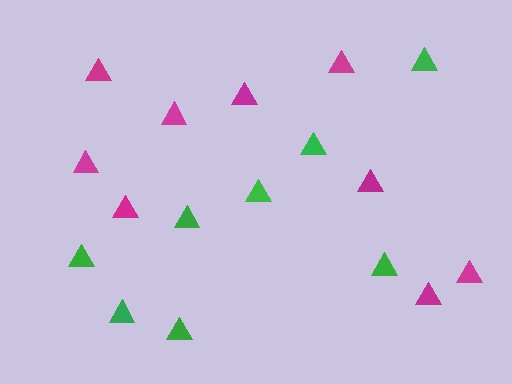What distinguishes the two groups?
There are 2 groups: one group of green triangles (8) and one group of magenta triangles (9).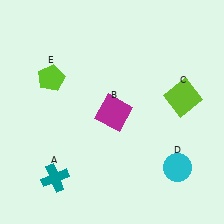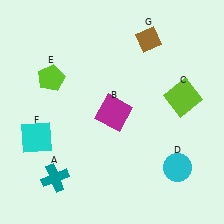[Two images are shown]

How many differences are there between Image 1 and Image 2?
There are 2 differences between the two images.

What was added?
A cyan square (F), a brown diamond (G) were added in Image 2.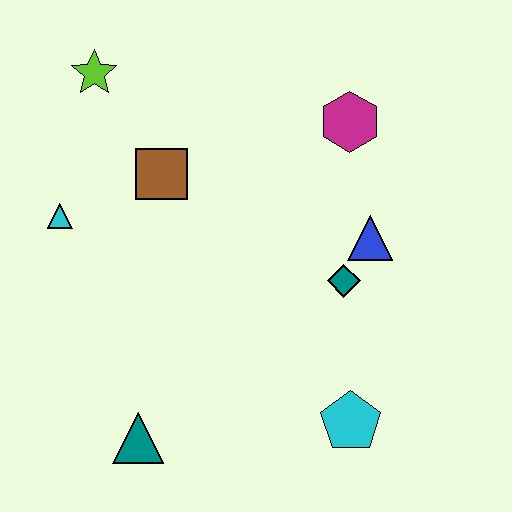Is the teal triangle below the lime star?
Yes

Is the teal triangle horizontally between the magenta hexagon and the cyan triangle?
Yes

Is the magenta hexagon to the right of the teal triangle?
Yes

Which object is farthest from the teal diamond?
The lime star is farthest from the teal diamond.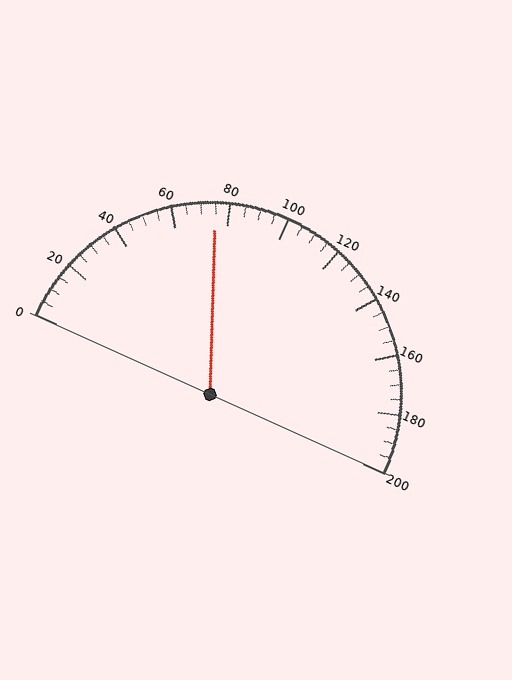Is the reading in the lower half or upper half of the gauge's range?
The reading is in the lower half of the range (0 to 200).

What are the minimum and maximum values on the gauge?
The gauge ranges from 0 to 200.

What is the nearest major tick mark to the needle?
The nearest major tick mark is 80.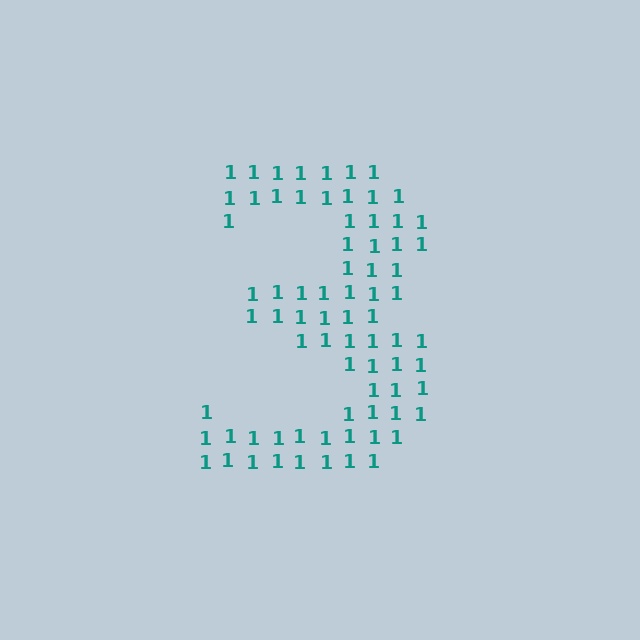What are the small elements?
The small elements are digit 1's.